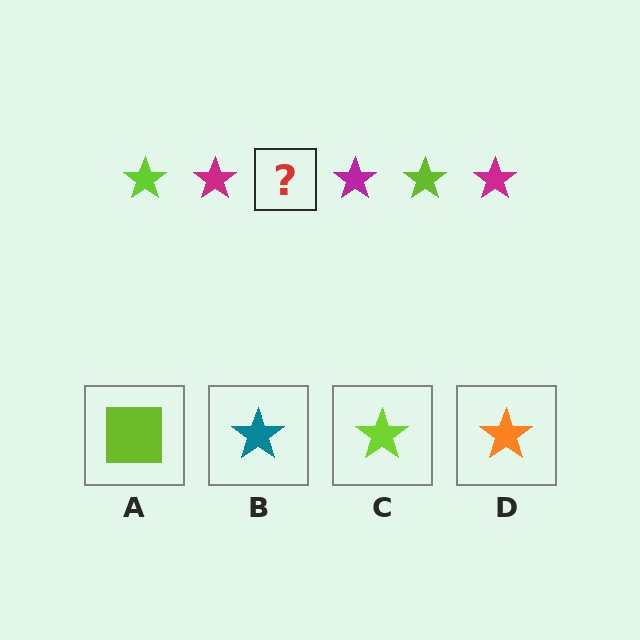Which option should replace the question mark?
Option C.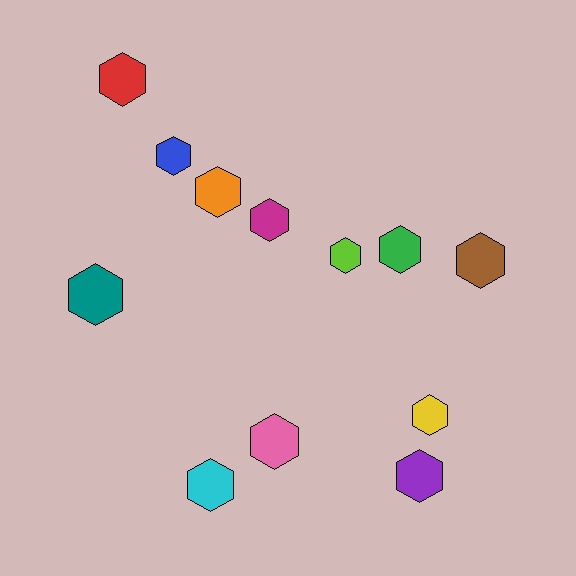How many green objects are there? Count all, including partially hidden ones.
There is 1 green object.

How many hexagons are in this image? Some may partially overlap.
There are 12 hexagons.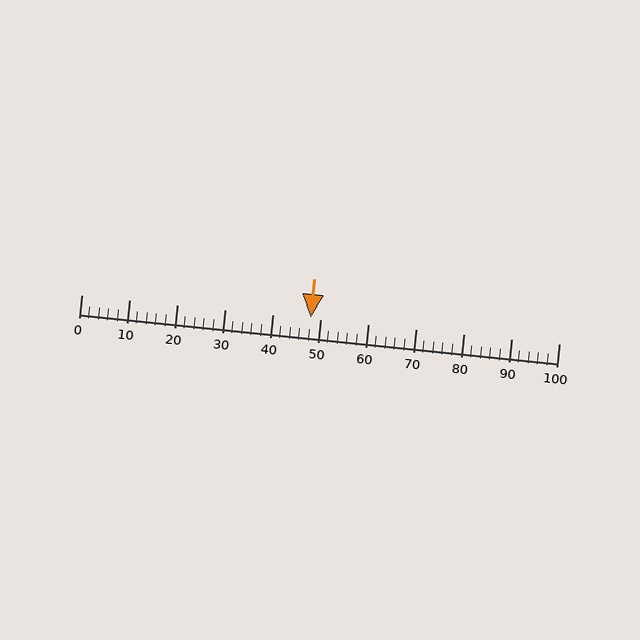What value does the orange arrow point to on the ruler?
The orange arrow points to approximately 48.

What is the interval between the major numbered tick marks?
The major tick marks are spaced 10 units apart.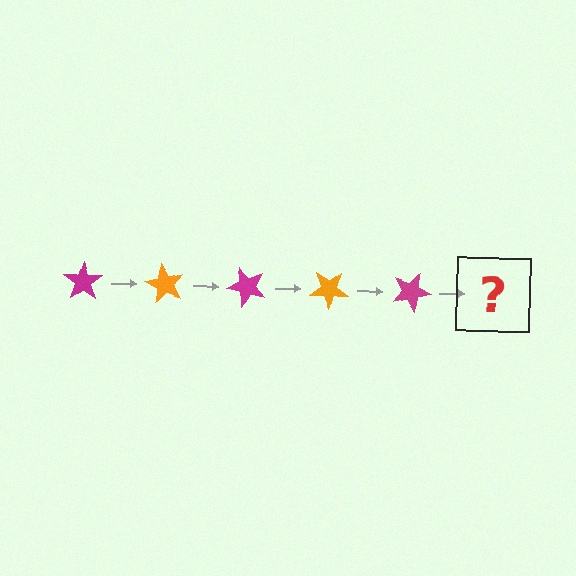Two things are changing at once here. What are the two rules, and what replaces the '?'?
The two rules are that it rotates 60 degrees each step and the color cycles through magenta and orange. The '?' should be an orange star, rotated 300 degrees from the start.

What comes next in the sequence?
The next element should be an orange star, rotated 300 degrees from the start.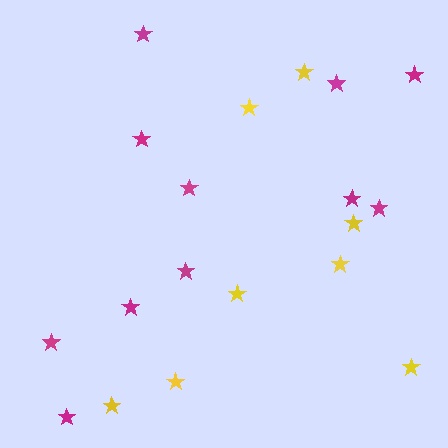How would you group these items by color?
There are 2 groups: one group of magenta stars (11) and one group of yellow stars (8).